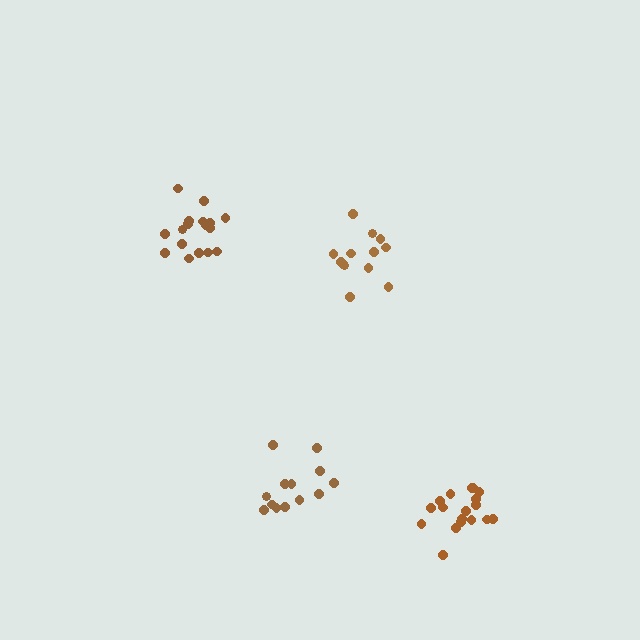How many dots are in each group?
Group 1: 13 dots, Group 2: 17 dots, Group 3: 13 dots, Group 4: 18 dots (61 total).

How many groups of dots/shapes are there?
There are 4 groups.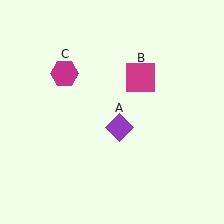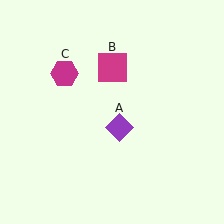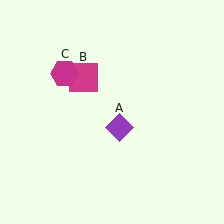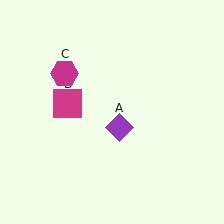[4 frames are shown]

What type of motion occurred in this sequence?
The magenta square (object B) rotated counterclockwise around the center of the scene.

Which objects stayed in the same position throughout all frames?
Purple diamond (object A) and magenta hexagon (object C) remained stationary.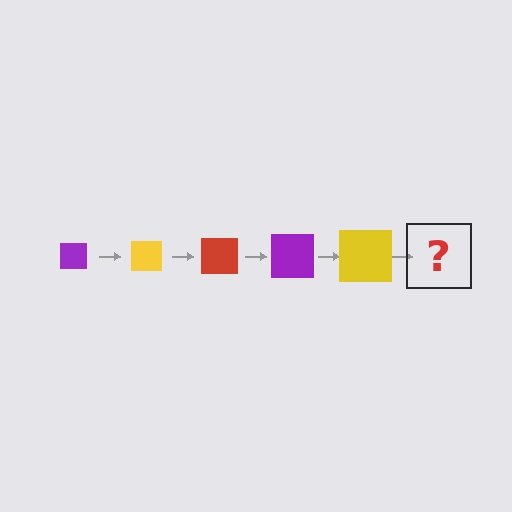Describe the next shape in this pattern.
It should be a red square, larger than the previous one.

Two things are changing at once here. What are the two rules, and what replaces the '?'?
The two rules are that the square grows larger each step and the color cycles through purple, yellow, and red. The '?' should be a red square, larger than the previous one.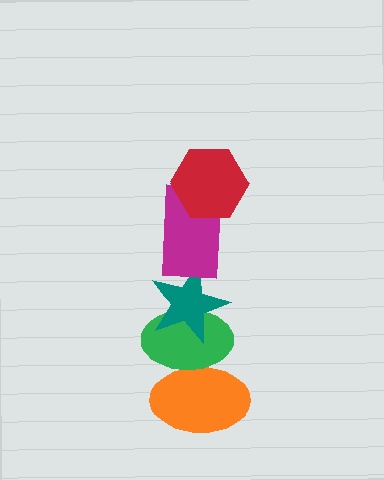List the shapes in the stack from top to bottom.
From top to bottom: the red hexagon, the magenta rectangle, the teal star, the green ellipse, the orange ellipse.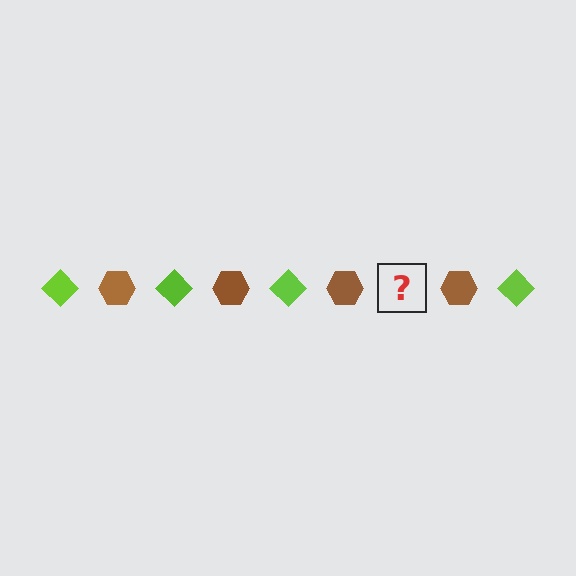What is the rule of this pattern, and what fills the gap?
The rule is that the pattern alternates between lime diamond and brown hexagon. The gap should be filled with a lime diamond.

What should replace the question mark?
The question mark should be replaced with a lime diamond.